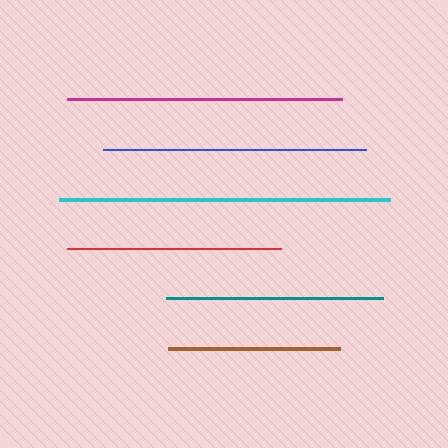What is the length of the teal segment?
The teal segment is approximately 217 pixels long.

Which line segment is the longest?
The cyan line is the longest at approximately 331 pixels.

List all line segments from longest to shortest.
From longest to shortest: cyan, magenta, blue, teal, red, brown.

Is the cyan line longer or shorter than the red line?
The cyan line is longer than the red line.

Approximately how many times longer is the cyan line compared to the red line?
The cyan line is approximately 1.6 times the length of the red line.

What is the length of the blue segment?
The blue segment is approximately 263 pixels long.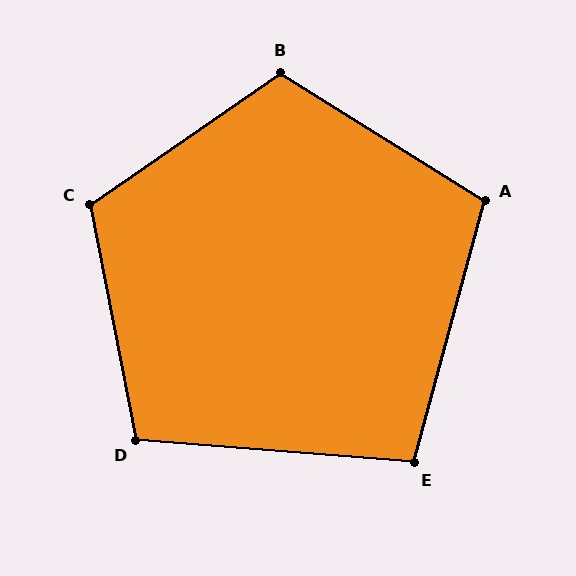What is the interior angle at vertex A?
Approximately 107 degrees (obtuse).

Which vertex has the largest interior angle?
C, at approximately 114 degrees.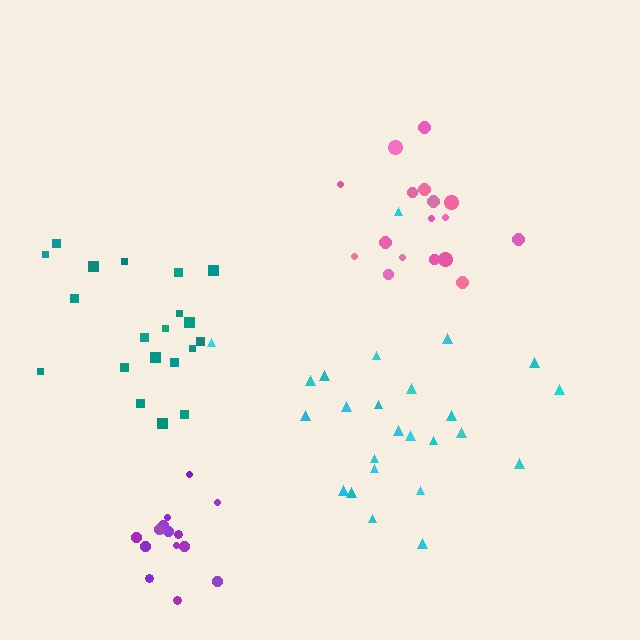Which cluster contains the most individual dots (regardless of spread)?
Cyan (25).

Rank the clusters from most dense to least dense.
purple, pink, teal, cyan.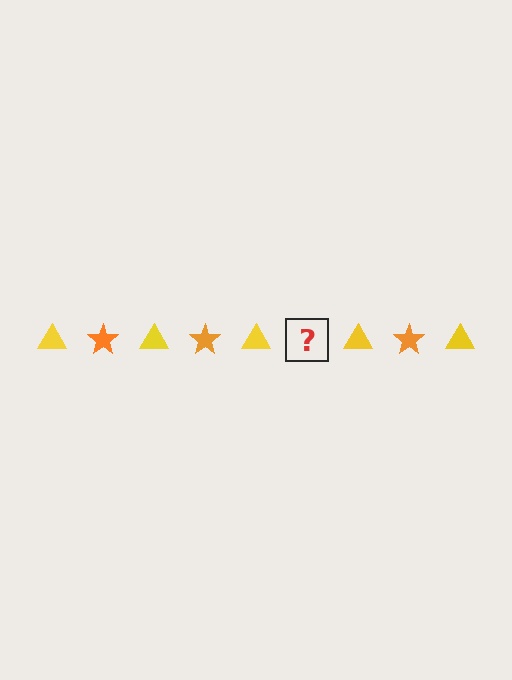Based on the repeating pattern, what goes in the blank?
The blank should be an orange star.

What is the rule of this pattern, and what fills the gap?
The rule is that the pattern alternates between yellow triangle and orange star. The gap should be filled with an orange star.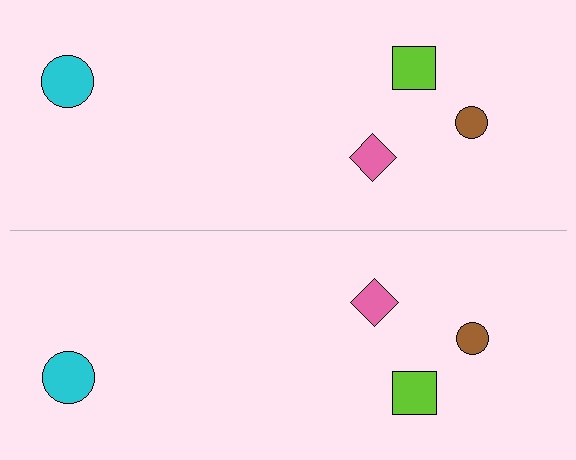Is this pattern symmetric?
Yes, this pattern has bilateral (reflection) symmetry.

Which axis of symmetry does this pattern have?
The pattern has a horizontal axis of symmetry running through the center of the image.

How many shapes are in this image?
There are 8 shapes in this image.